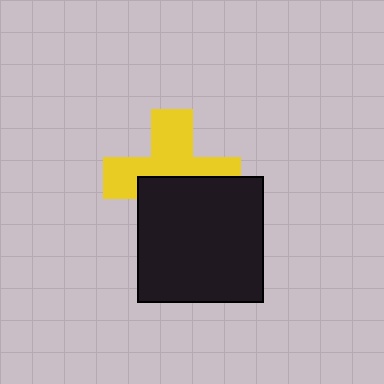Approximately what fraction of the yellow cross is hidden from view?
Roughly 46% of the yellow cross is hidden behind the black square.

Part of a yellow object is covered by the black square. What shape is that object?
It is a cross.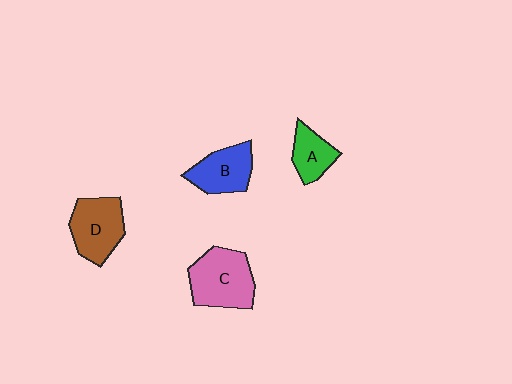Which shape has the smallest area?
Shape A (green).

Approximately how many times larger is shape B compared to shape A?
Approximately 1.4 times.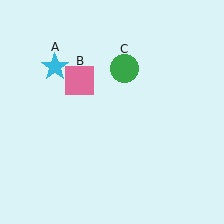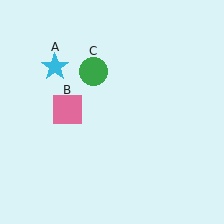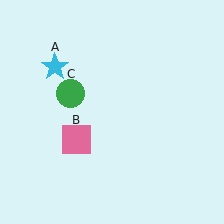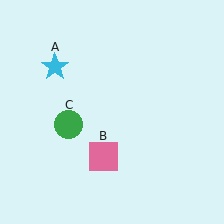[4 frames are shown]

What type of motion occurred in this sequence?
The pink square (object B), green circle (object C) rotated counterclockwise around the center of the scene.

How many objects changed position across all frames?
2 objects changed position: pink square (object B), green circle (object C).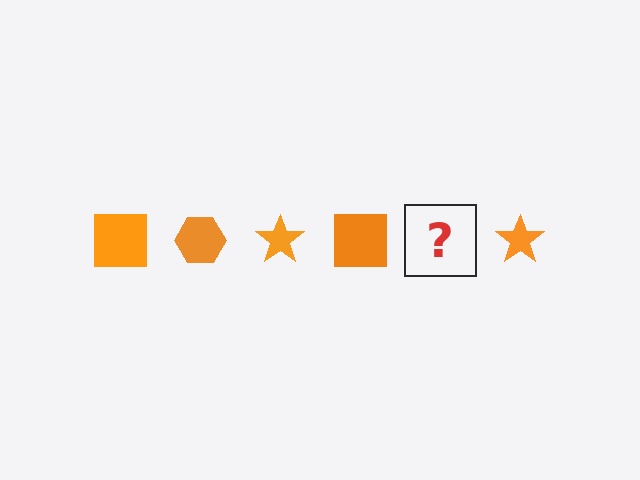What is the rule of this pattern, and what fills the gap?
The rule is that the pattern cycles through square, hexagon, star shapes in orange. The gap should be filled with an orange hexagon.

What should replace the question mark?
The question mark should be replaced with an orange hexagon.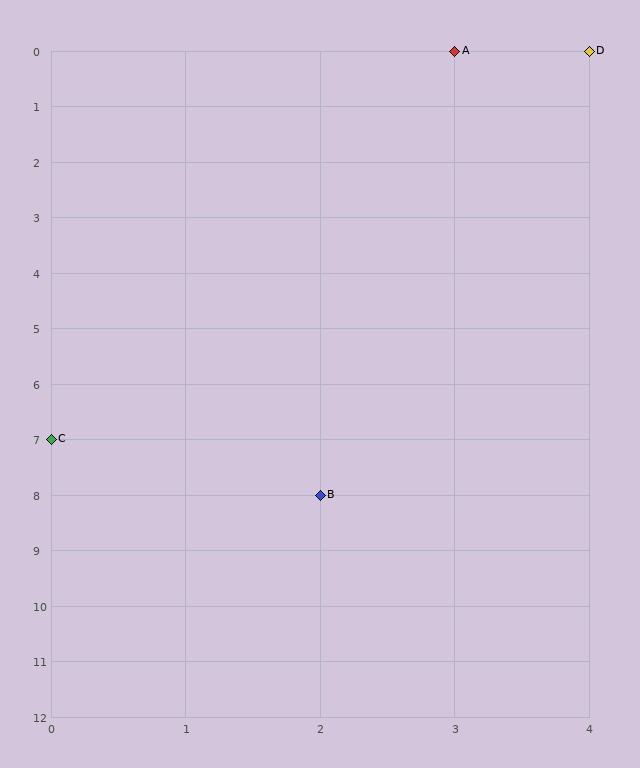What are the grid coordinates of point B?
Point B is at grid coordinates (2, 8).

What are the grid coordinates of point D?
Point D is at grid coordinates (4, 0).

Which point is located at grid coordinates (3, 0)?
Point A is at (3, 0).